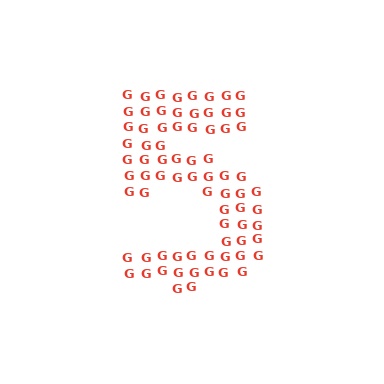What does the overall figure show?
The overall figure shows the digit 5.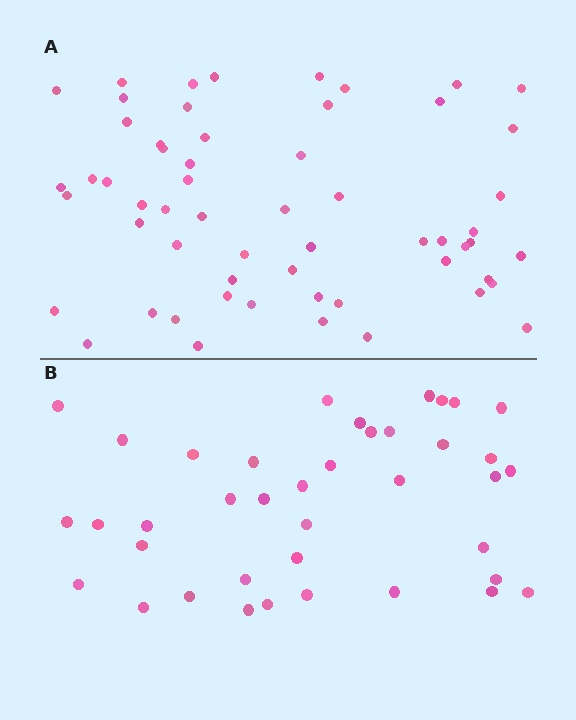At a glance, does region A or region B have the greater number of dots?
Region A (the top region) has more dots.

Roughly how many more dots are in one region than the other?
Region A has approximately 20 more dots than region B.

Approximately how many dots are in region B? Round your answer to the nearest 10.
About 40 dots. (The exact count is 39, which rounds to 40.)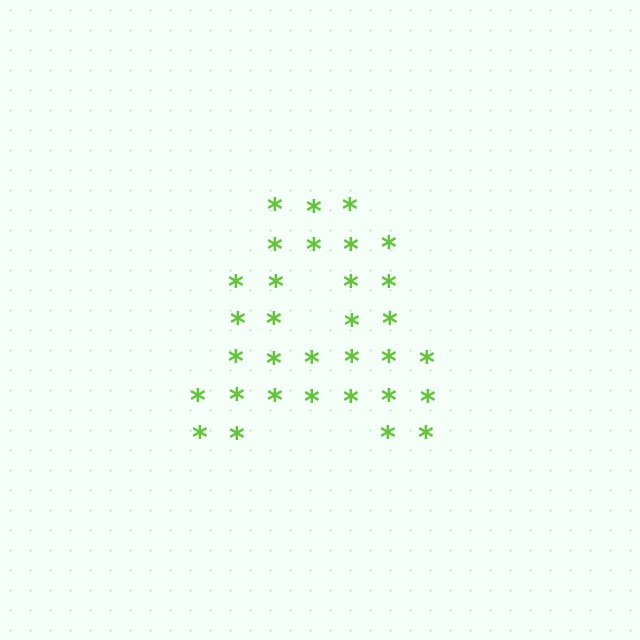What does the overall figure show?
The overall figure shows the letter A.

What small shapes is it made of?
It is made of small asterisks.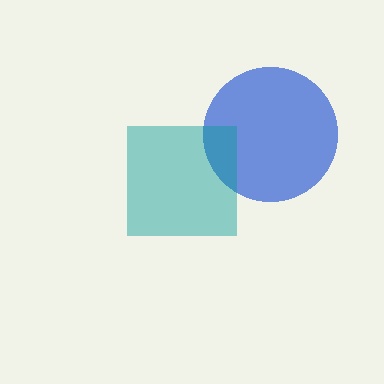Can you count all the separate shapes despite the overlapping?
Yes, there are 2 separate shapes.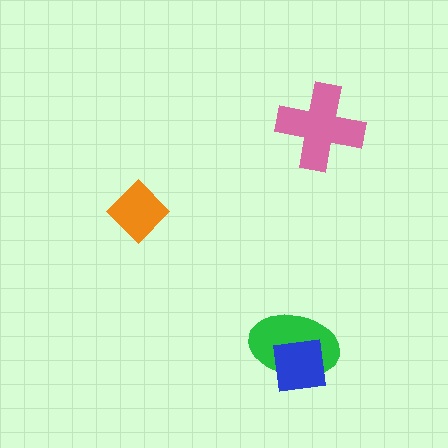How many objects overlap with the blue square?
1 object overlaps with the blue square.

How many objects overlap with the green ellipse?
1 object overlaps with the green ellipse.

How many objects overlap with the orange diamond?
0 objects overlap with the orange diamond.